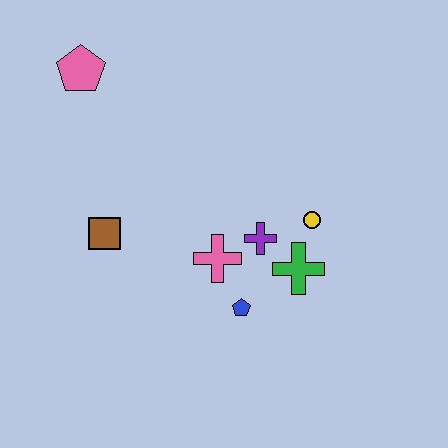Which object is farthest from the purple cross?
The pink pentagon is farthest from the purple cross.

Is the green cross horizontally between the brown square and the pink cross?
No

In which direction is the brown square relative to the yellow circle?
The brown square is to the left of the yellow circle.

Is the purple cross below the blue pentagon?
No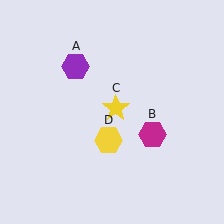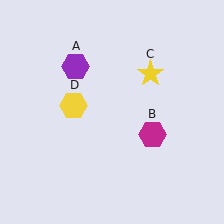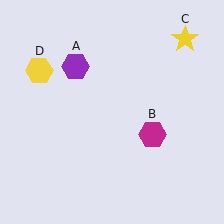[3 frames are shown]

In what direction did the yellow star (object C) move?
The yellow star (object C) moved up and to the right.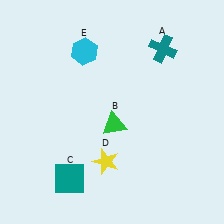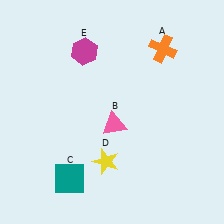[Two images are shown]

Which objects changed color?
A changed from teal to orange. B changed from green to pink. E changed from cyan to magenta.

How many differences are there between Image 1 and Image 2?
There are 3 differences between the two images.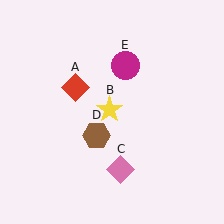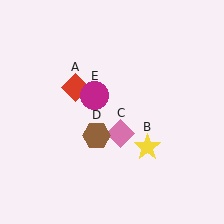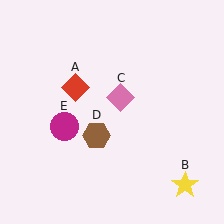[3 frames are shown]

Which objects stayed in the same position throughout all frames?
Red diamond (object A) and brown hexagon (object D) remained stationary.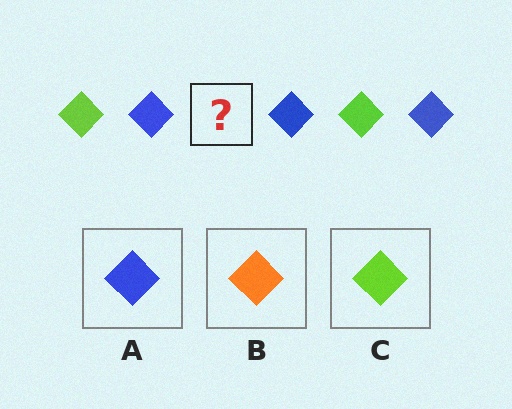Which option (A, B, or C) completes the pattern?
C.